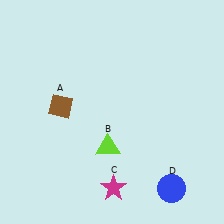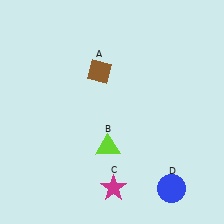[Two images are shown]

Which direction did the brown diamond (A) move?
The brown diamond (A) moved right.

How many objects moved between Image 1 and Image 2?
1 object moved between the two images.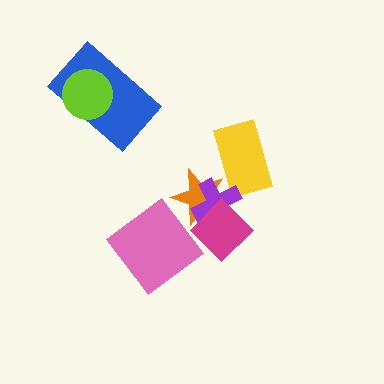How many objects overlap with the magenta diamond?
2 objects overlap with the magenta diamond.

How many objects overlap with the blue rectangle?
1 object overlaps with the blue rectangle.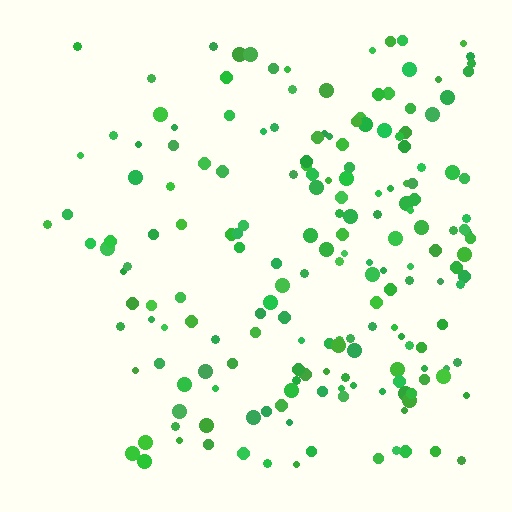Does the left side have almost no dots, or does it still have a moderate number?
Still a moderate number, just noticeably fewer than the right.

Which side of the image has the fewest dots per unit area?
The left.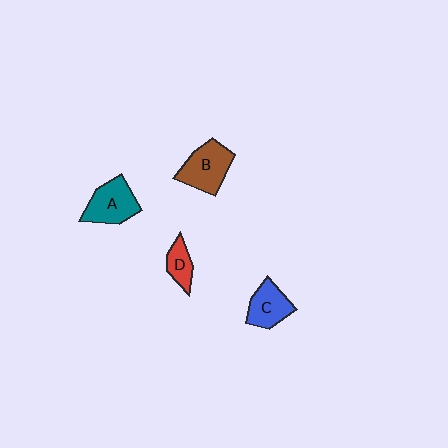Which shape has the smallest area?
Shape D (red).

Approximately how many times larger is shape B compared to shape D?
Approximately 2.0 times.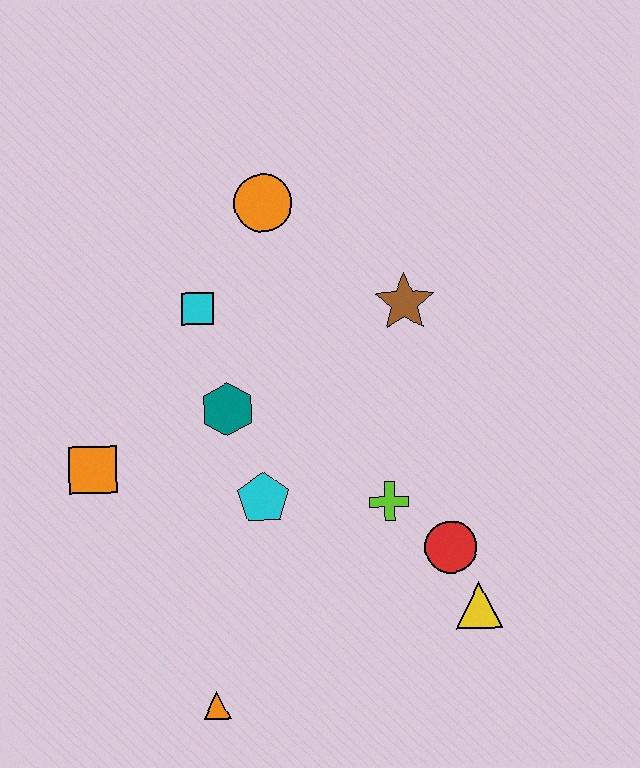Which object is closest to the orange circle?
The cyan square is closest to the orange circle.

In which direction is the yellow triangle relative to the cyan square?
The yellow triangle is below the cyan square.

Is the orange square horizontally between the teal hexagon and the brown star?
No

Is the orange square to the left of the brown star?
Yes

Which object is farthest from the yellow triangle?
The orange circle is farthest from the yellow triangle.